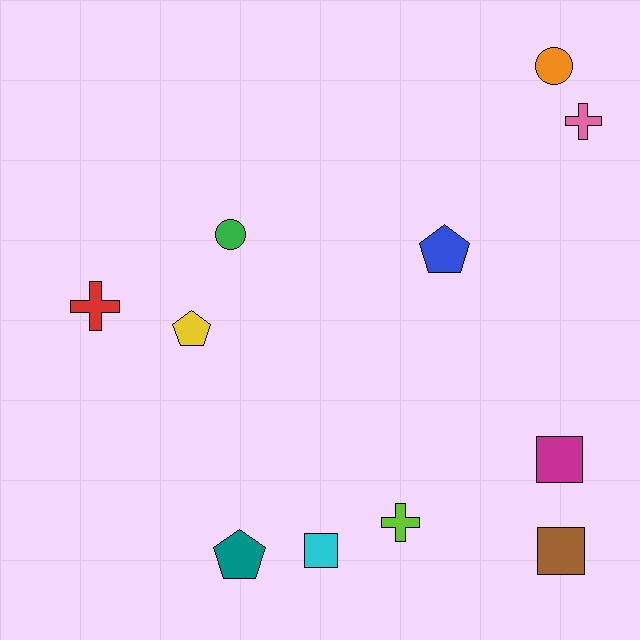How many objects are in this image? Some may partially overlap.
There are 11 objects.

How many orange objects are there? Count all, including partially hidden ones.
There is 1 orange object.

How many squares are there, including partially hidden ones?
There are 3 squares.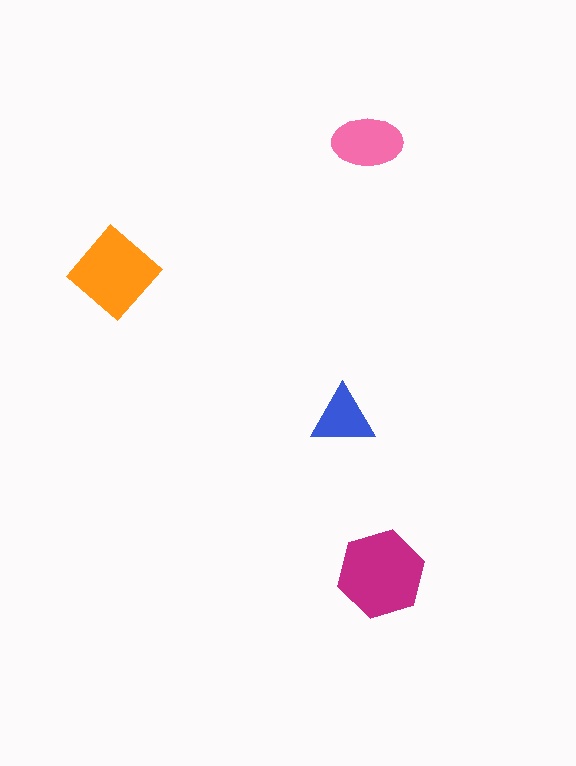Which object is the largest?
The magenta hexagon.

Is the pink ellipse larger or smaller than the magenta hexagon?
Smaller.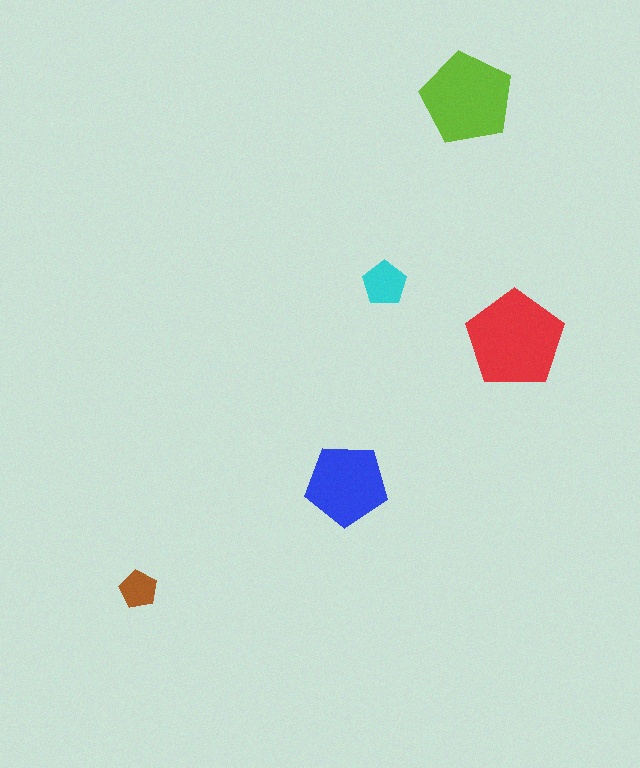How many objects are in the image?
There are 5 objects in the image.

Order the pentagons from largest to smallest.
the red one, the lime one, the blue one, the cyan one, the brown one.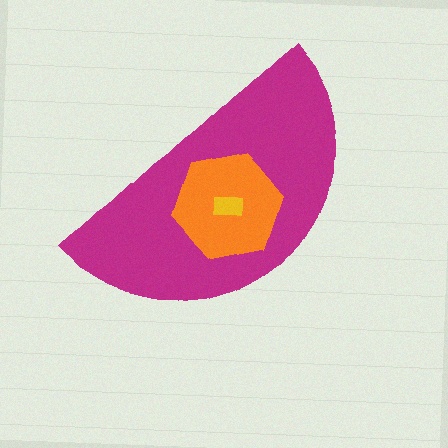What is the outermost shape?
The magenta semicircle.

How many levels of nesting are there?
3.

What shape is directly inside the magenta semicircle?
The orange hexagon.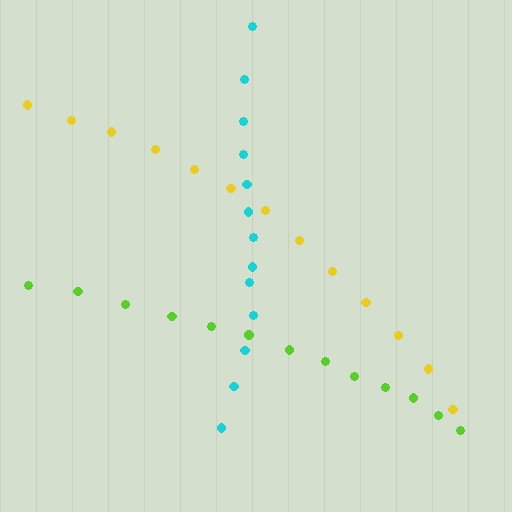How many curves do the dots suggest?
There are 3 distinct paths.